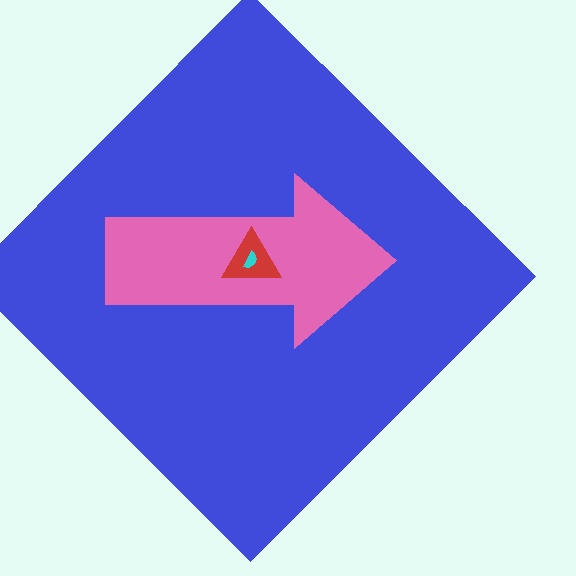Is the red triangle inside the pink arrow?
Yes.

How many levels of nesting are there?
4.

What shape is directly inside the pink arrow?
The red triangle.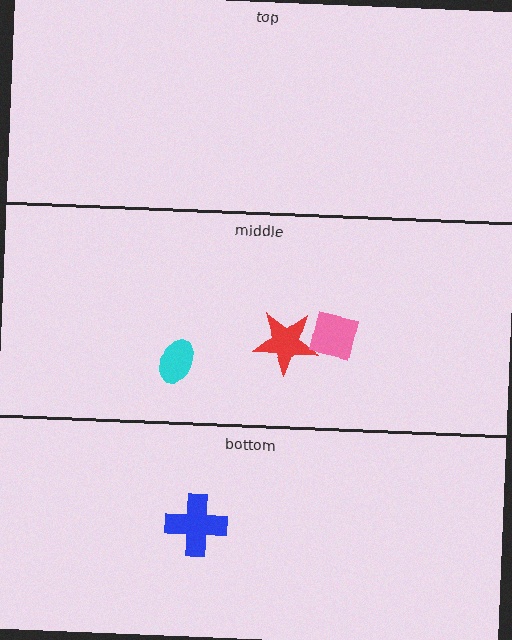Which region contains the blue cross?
The bottom region.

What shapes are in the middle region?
The red star, the pink square, the cyan ellipse.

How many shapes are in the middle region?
3.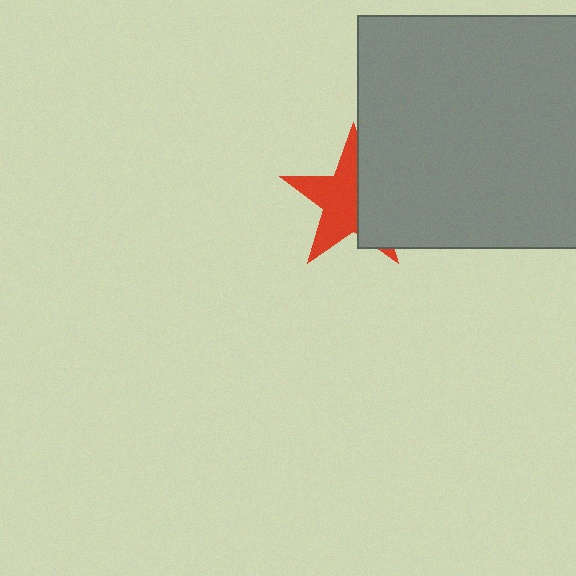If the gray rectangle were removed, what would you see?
You would see the complete red star.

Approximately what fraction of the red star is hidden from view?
Roughly 42% of the red star is hidden behind the gray rectangle.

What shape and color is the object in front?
The object in front is a gray rectangle.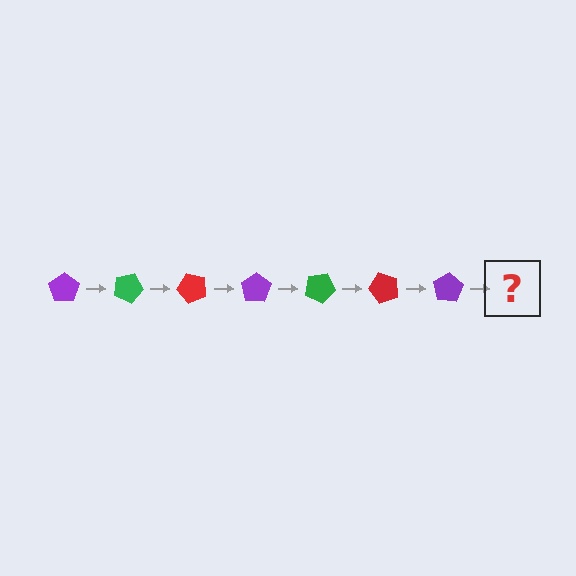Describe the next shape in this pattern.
It should be a green pentagon, rotated 175 degrees from the start.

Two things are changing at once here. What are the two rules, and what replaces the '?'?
The two rules are that it rotates 25 degrees each step and the color cycles through purple, green, and red. The '?' should be a green pentagon, rotated 175 degrees from the start.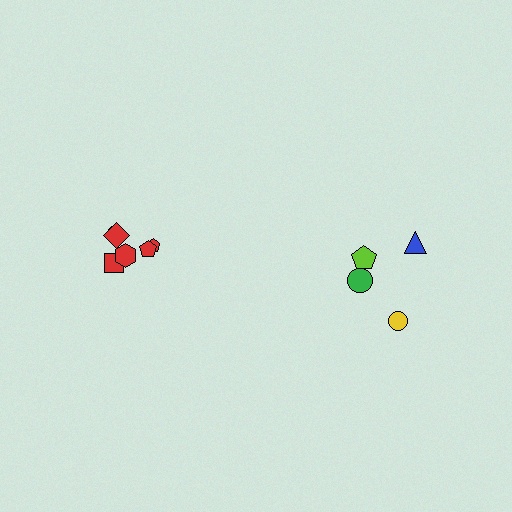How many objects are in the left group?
There are 6 objects.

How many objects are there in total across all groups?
There are 10 objects.